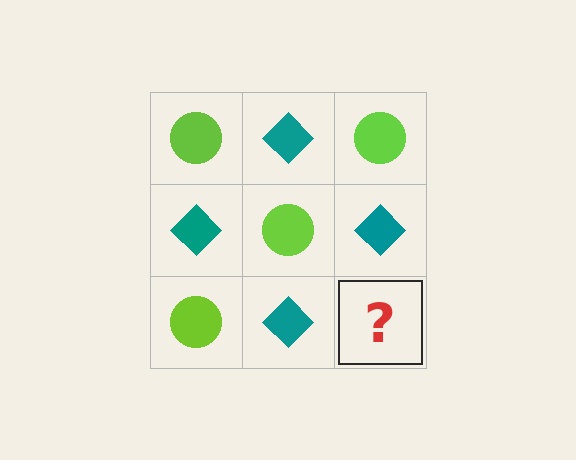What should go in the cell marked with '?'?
The missing cell should contain a lime circle.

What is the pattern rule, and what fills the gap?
The rule is that it alternates lime circle and teal diamond in a checkerboard pattern. The gap should be filled with a lime circle.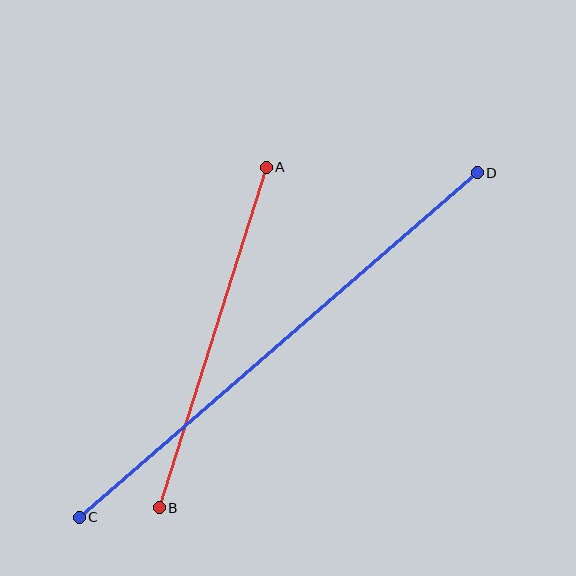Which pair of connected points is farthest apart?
Points C and D are farthest apart.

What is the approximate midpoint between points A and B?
The midpoint is at approximately (213, 338) pixels.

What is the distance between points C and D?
The distance is approximately 527 pixels.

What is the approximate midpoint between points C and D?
The midpoint is at approximately (278, 345) pixels.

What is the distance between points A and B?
The distance is approximately 357 pixels.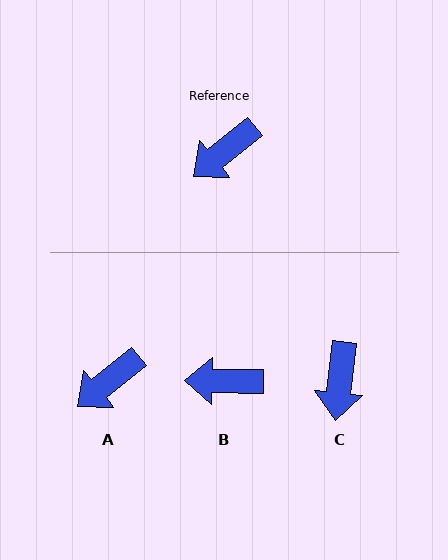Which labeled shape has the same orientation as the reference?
A.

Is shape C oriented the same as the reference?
No, it is off by about 45 degrees.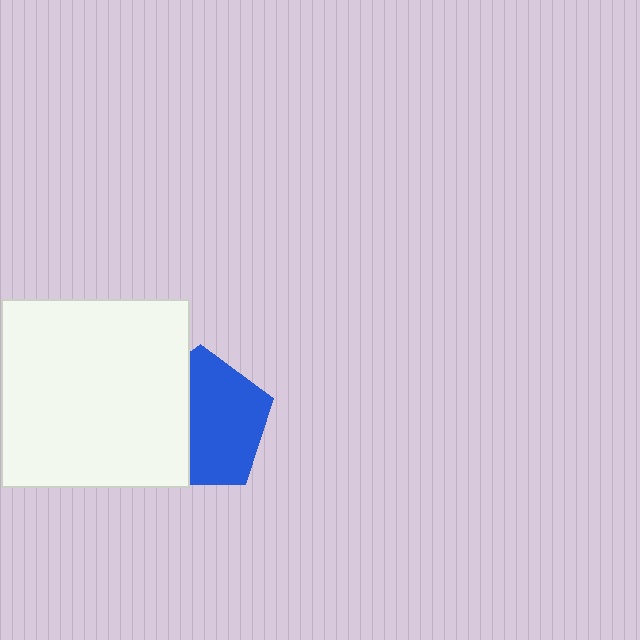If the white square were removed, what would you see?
You would see the complete blue pentagon.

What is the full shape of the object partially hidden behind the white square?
The partially hidden object is a blue pentagon.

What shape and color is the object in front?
The object in front is a white square.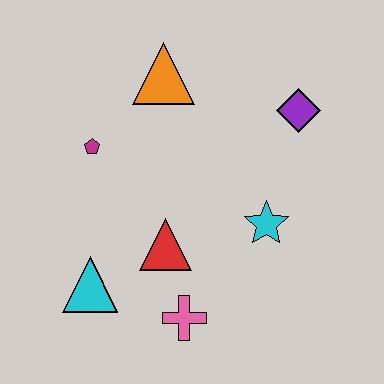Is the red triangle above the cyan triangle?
Yes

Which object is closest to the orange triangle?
The magenta pentagon is closest to the orange triangle.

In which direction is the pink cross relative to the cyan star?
The pink cross is below the cyan star.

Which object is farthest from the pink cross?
The orange triangle is farthest from the pink cross.